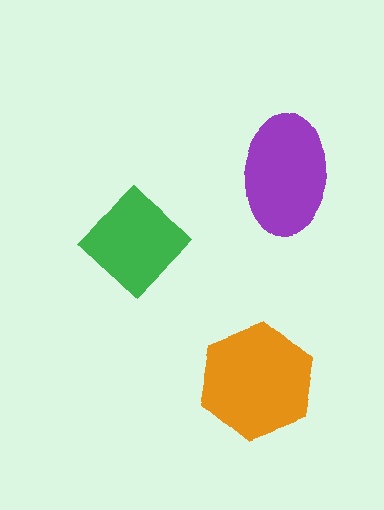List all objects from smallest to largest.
The green diamond, the purple ellipse, the orange hexagon.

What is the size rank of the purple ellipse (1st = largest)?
2nd.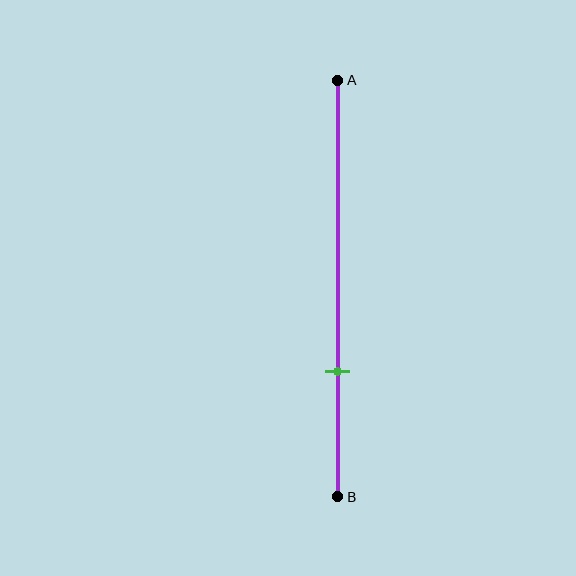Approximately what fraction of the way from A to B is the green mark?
The green mark is approximately 70% of the way from A to B.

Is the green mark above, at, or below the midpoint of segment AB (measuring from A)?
The green mark is below the midpoint of segment AB.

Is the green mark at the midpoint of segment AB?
No, the mark is at about 70% from A, not at the 50% midpoint.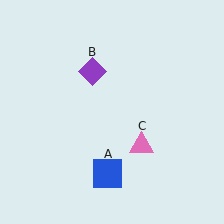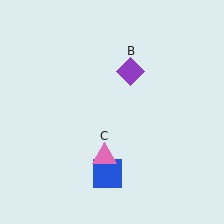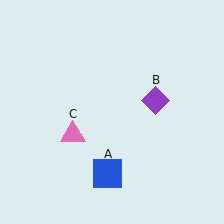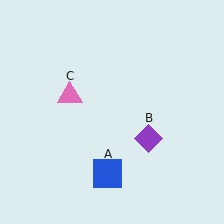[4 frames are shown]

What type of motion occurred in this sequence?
The purple diamond (object B), pink triangle (object C) rotated clockwise around the center of the scene.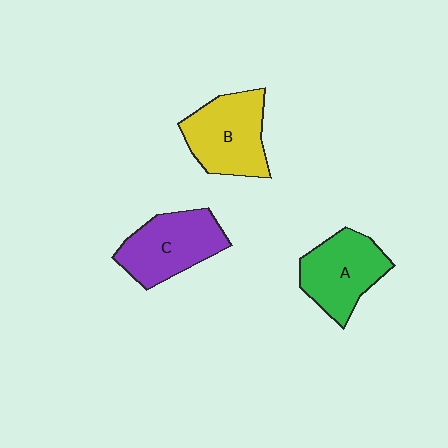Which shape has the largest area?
Shape B (yellow).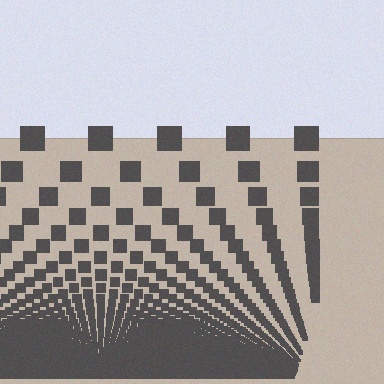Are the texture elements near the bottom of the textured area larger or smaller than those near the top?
Smaller. The gradient is inverted — elements near the bottom are smaller and denser.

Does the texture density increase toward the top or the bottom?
Density increases toward the bottom.